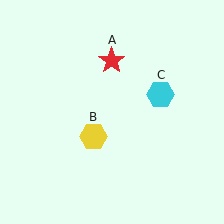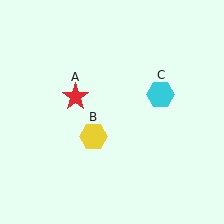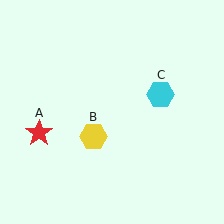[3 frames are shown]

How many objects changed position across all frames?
1 object changed position: red star (object A).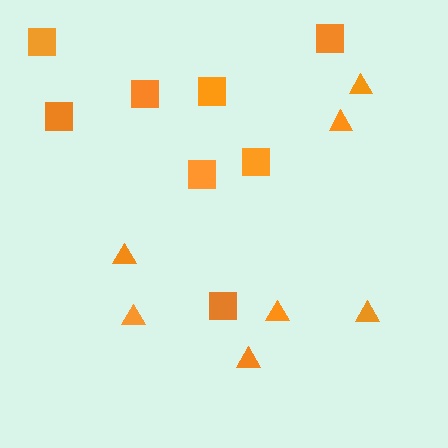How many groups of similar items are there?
There are 2 groups: one group of squares (8) and one group of triangles (7).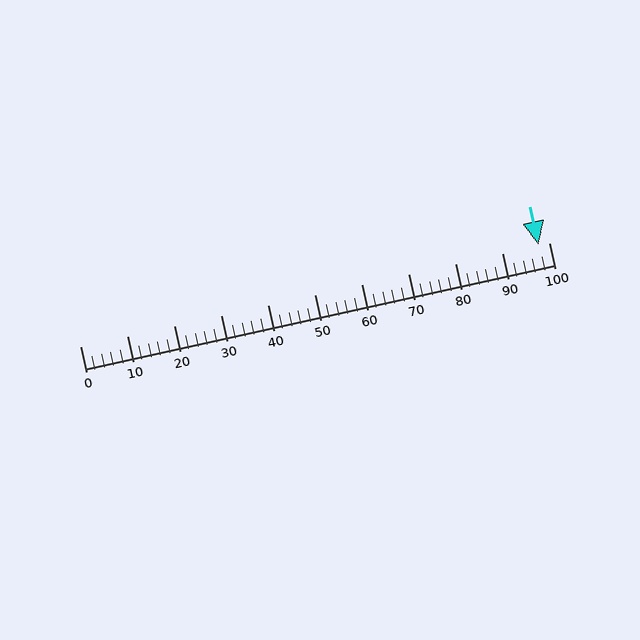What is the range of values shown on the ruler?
The ruler shows values from 0 to 100.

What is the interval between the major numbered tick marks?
The major tick marks are spaced 10 units apart.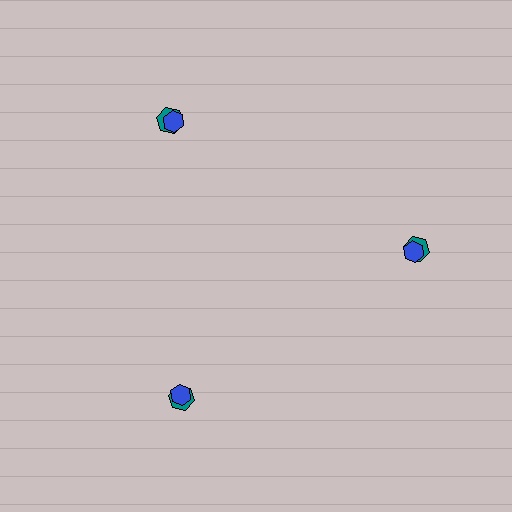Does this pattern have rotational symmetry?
Yes, this pattern has 3-fold rotational symmetry. It looks the same after rotating 120 degrees around the center.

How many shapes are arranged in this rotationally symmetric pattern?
There are 6 shapes, arranged in 3 groups of 2.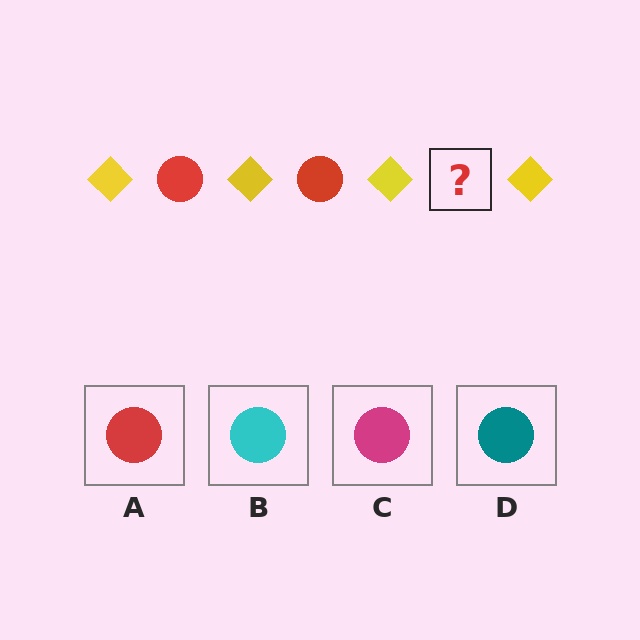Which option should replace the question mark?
Option A.